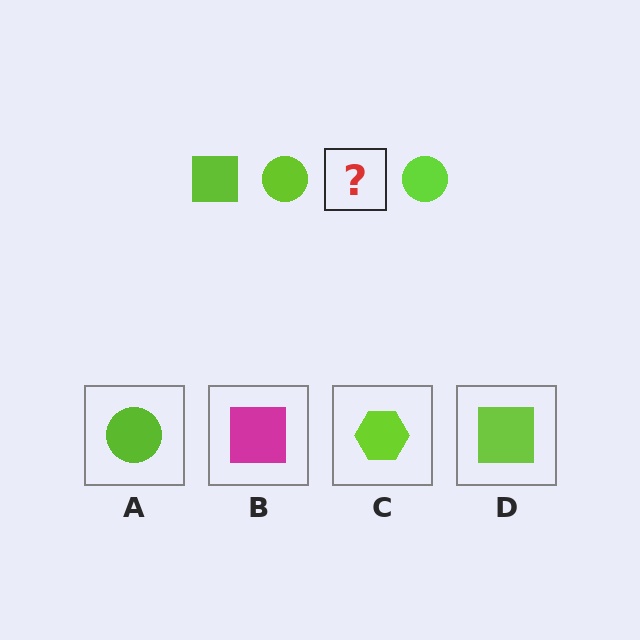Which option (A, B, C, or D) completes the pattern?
D.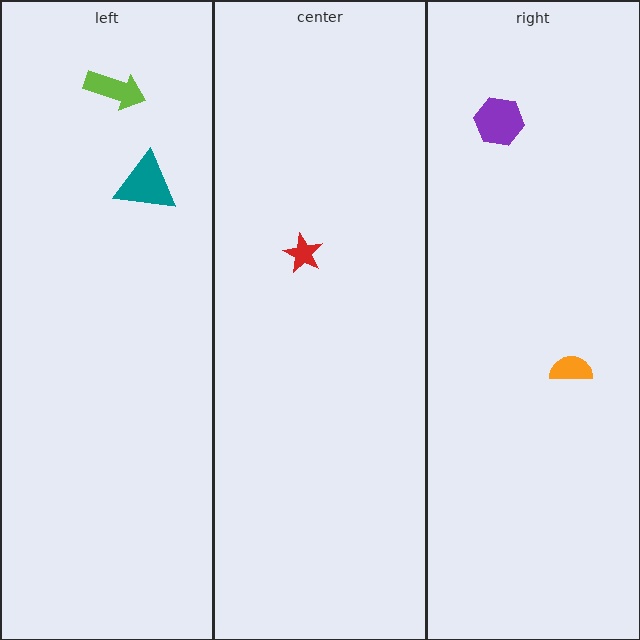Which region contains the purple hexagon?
The right region.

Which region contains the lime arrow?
The left region.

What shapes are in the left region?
The teal triangle, the lime arrow.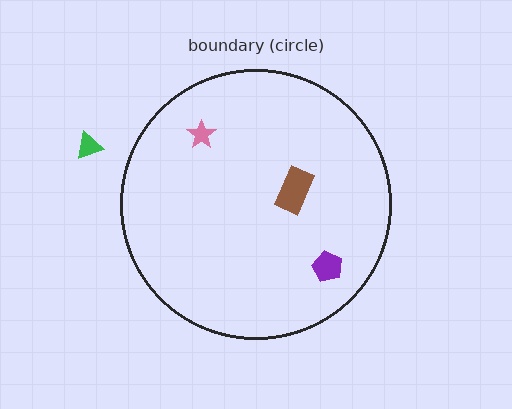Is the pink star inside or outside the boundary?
Inside.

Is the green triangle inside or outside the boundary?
Outside.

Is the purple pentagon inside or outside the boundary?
Inside.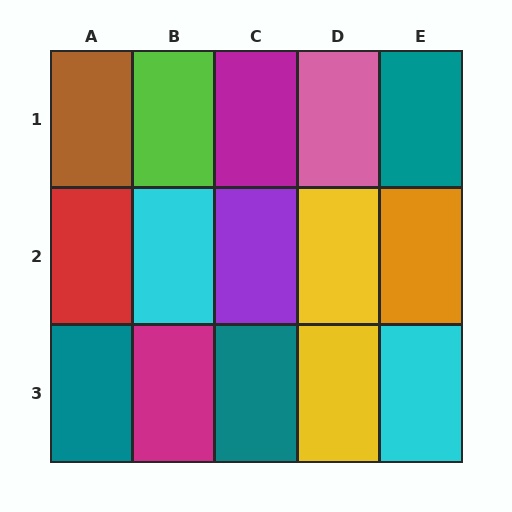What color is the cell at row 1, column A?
Brown.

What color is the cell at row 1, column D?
Pink.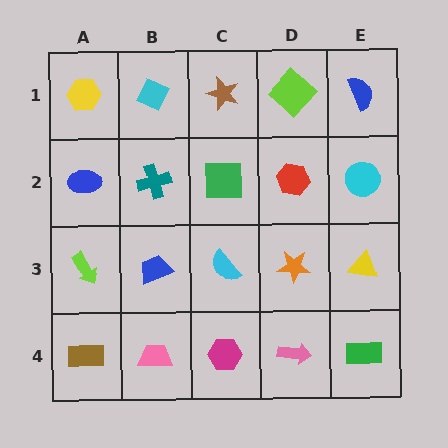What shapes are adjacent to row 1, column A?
A blue ellipse (row 2, column A), a cyan diamond (row 1, column B).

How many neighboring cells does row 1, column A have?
2.